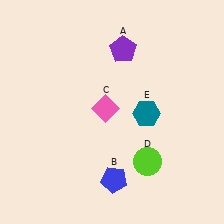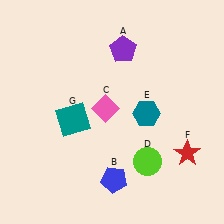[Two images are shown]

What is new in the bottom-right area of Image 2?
A red star (F) was added in the bottom-right area of Image 2.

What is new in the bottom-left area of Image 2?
A teal square (G) was added in the bottom-left area of Image 2.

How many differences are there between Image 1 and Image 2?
There are 2 differences between the two images.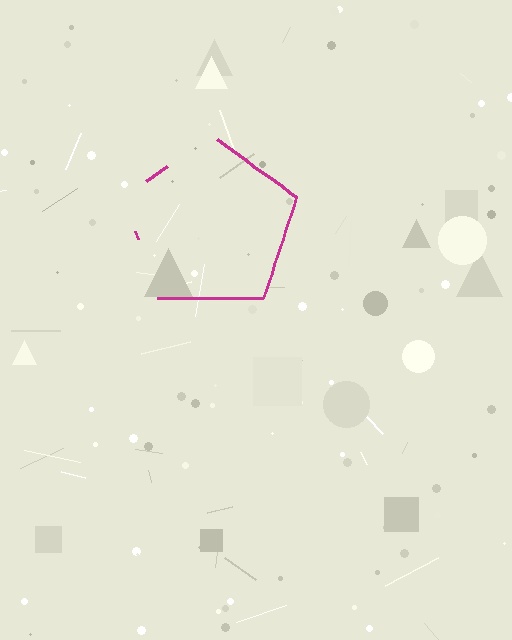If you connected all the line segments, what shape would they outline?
They would outline a pentagon.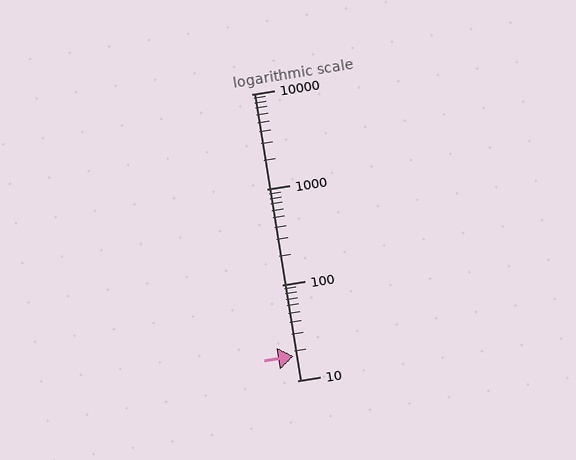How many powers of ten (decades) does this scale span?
The scale spans 3 decades, from 10 to 10000.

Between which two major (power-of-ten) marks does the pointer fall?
The pointer is between 10 and 100.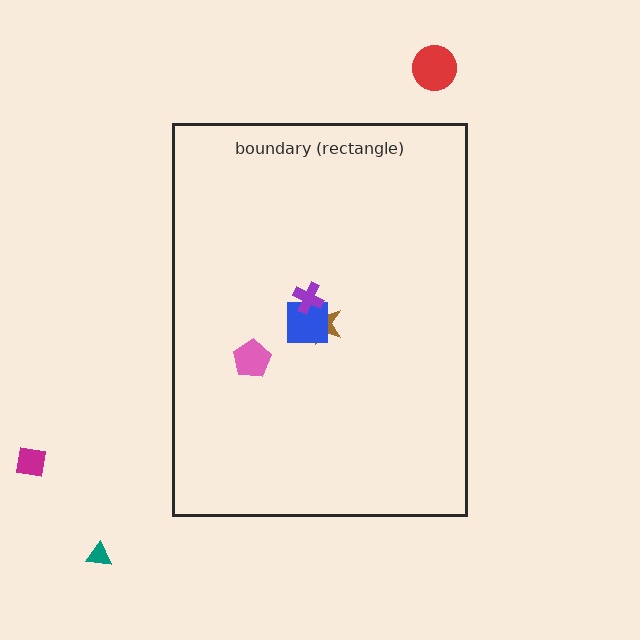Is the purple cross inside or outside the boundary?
Inside.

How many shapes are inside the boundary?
4 inside, 3 outside.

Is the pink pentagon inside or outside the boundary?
Inside.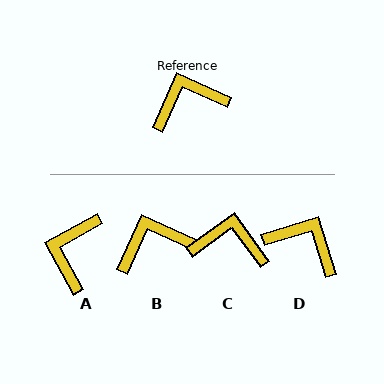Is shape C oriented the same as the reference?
No, it is off by about 30 degrees.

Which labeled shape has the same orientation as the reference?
B.